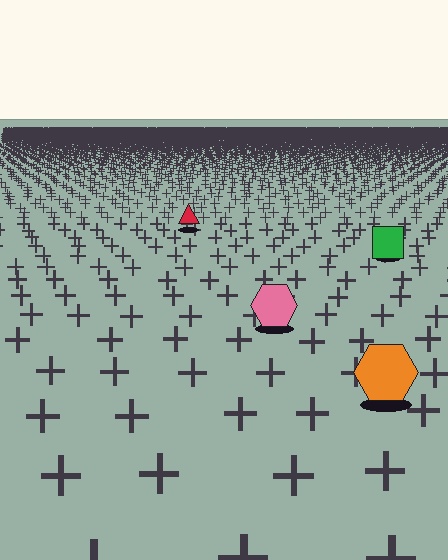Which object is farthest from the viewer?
The red triangle is farthest from the viewer. It appears smaller and the ground texture around it is denser.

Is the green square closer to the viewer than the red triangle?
Yes. The green square is closer — you can tell from the texture gradient: the ground texture is coarser near it.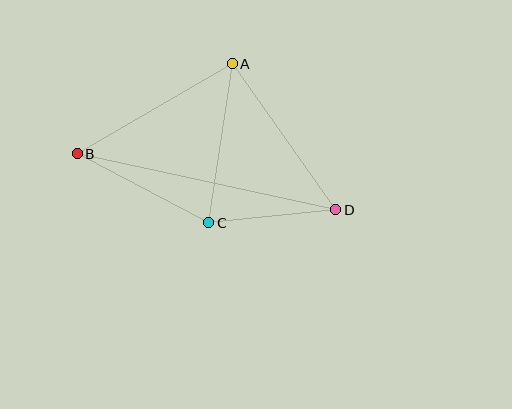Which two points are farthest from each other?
Points B and D are farthest from each other.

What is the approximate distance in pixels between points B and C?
The distance between B and C is approximately 148 pixels.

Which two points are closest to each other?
Points C and D are closest to each other.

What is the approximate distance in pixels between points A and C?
The distance between A and C is approximately 161 pixels.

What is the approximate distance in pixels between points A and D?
The distance between A and D is approximately 179 pixels.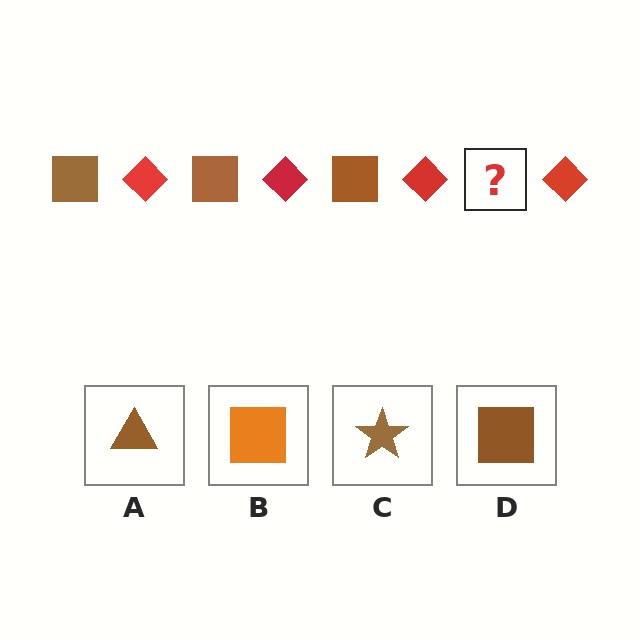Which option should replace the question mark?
Option D.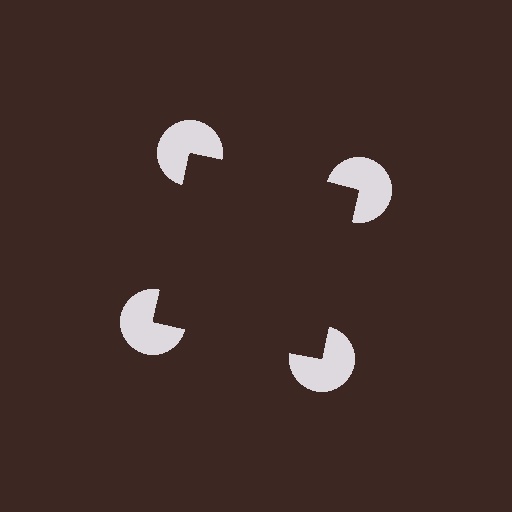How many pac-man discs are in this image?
There are 4 — one at each vertex of the illusory square.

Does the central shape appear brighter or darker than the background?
It typically appears slightly darker than the background, even though no actual brightness change is drawn.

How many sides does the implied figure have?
4 sides.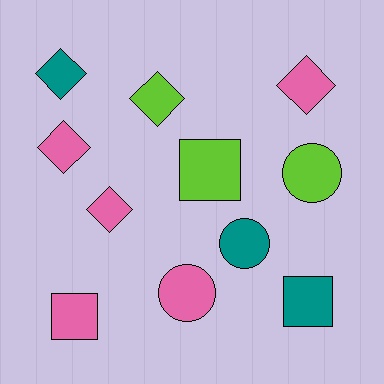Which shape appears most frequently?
Diamond, with 5 objects.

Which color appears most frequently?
Pink, with 5 objects.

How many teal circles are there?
There is 1 teal circle.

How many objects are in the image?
There are 11 objects.